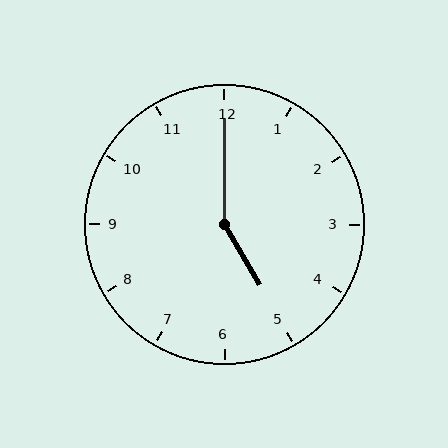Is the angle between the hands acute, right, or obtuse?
It is obtuse.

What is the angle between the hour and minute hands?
Approximately 150 degrees.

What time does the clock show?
5:00.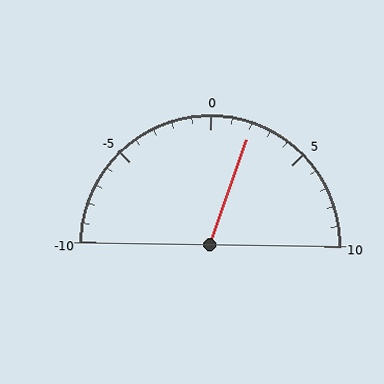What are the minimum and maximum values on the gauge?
The gauge ranges from -10 to 10.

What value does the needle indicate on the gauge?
The needle indicates approximately 2.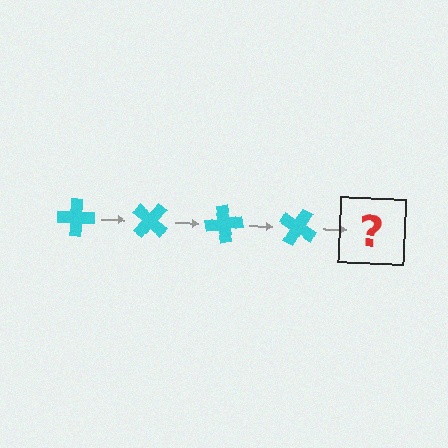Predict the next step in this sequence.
The next step is a cyan cross rotated 160 degrees.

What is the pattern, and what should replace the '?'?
The pattern is that the cross rotates 40 degrees each step. The '?' should be a cyan cross rotated 160 degrees.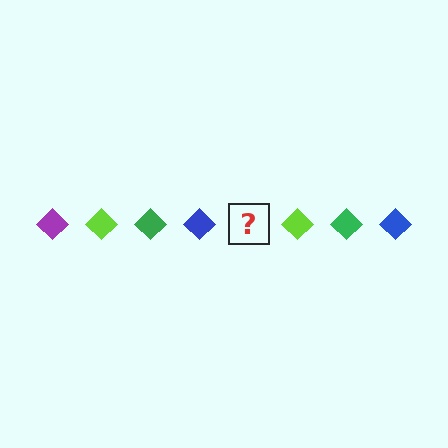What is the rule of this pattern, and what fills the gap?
The rule is that the pattern cycles through purple, lime, green, blue diamonds. The gap should be filled with a purple diamond.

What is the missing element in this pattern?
The missing element is a purple diamond.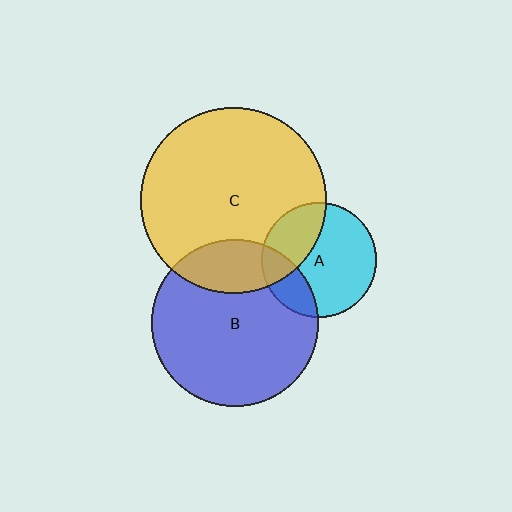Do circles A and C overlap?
Yes.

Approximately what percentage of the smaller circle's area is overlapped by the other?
Approximately 30%.